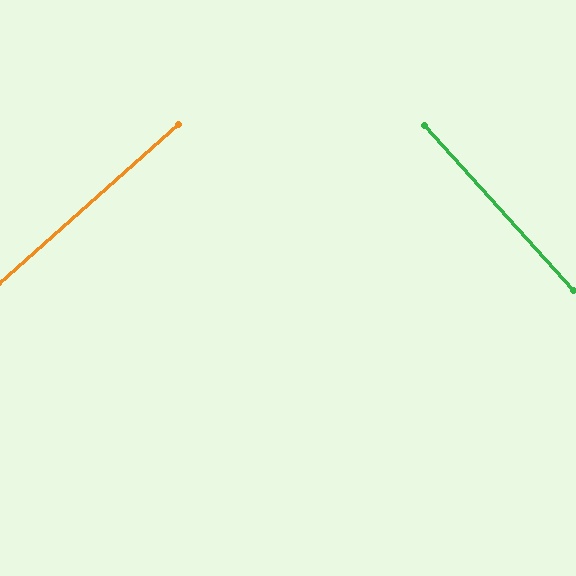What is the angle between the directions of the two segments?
Approximately 89 degrees.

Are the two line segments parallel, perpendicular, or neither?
Perpendicular — they meet at approximately 89°.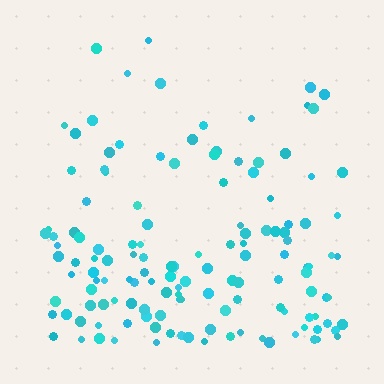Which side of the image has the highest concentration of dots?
The bottom.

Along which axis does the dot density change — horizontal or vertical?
Vertical.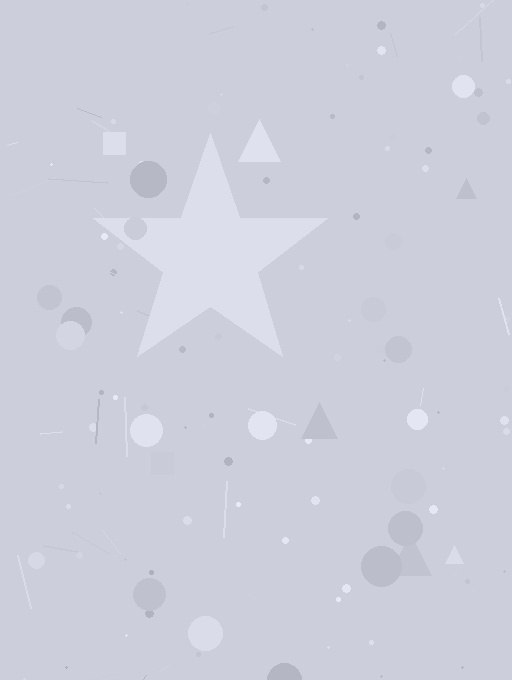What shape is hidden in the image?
A star is hidden in the image.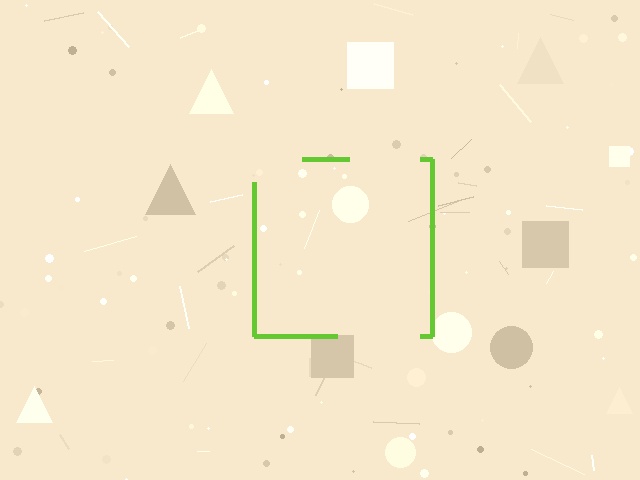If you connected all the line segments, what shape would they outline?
They would outline a square.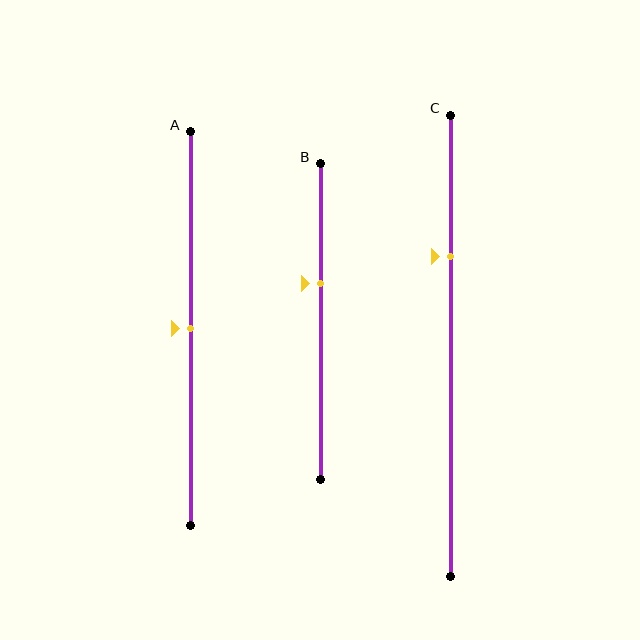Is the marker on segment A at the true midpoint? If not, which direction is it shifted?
Yes, the marker on segment A is at the true midpoint.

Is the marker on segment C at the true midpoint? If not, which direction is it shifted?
No, the marker on segment C is shifted upward by about 19% of the segment length.